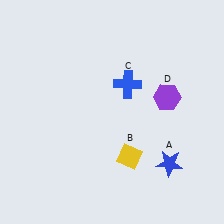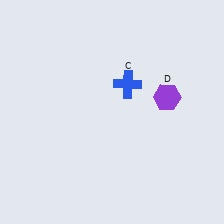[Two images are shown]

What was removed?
The blue star (A), the yellow diamond (B) were removed in Image 2.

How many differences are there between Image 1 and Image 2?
There are 2 differences between the two images.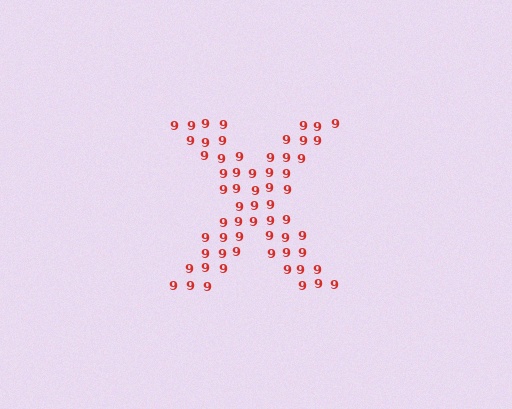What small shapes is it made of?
It is made of small digit 9's.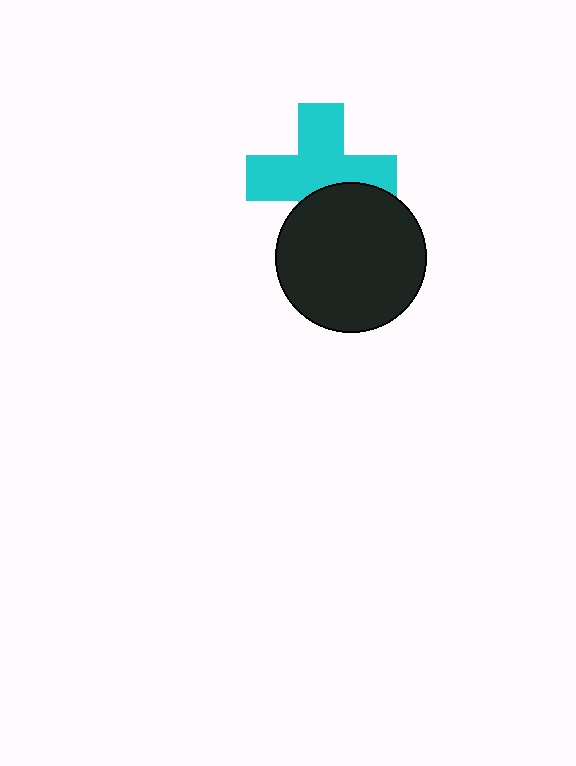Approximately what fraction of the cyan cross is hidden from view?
Roughly 32% of the cyan cross is hidden behind the black circle.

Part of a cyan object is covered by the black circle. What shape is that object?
It is a cross.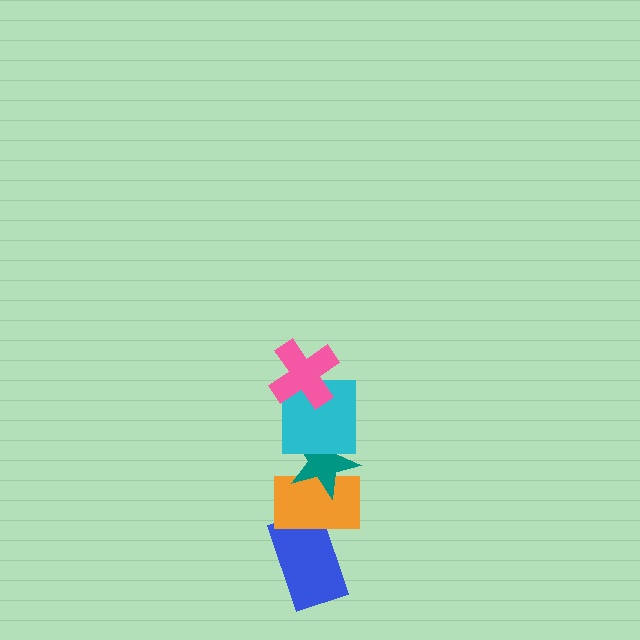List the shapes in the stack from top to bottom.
From top to bottom: the pink cross, the cyan square, the teal star, the orange rectangle, the blue rectangle.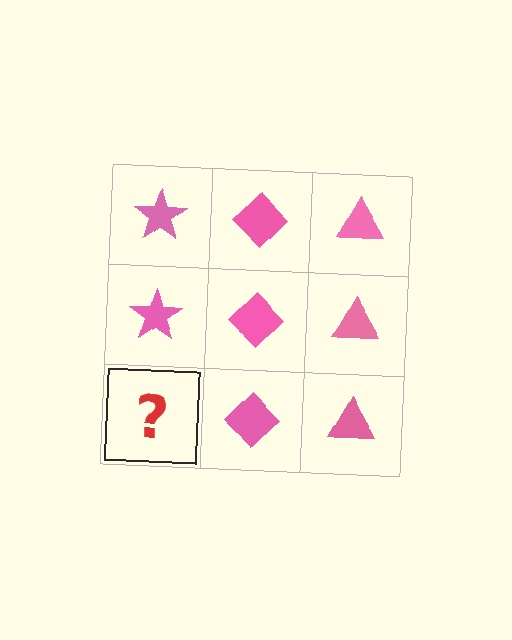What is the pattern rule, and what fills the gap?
The rule is that each column has a consistent shape. The gap should be filled with a pink star.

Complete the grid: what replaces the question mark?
The question mark should be replaced with a pink star.